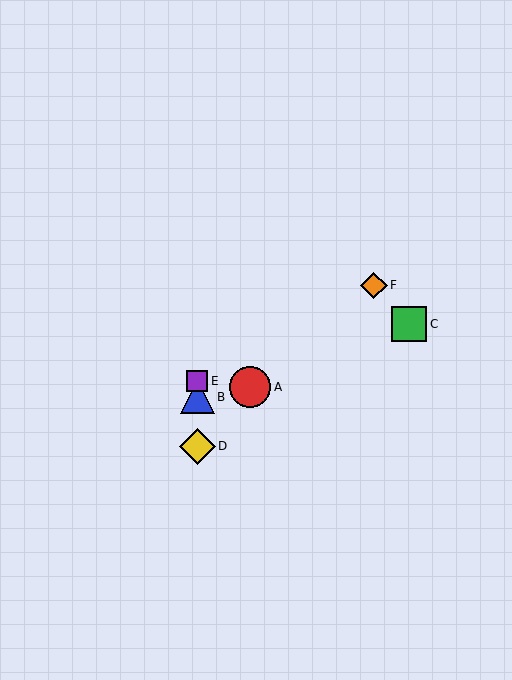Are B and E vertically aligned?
Yes, both are at x≈197.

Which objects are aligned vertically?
Objects B, D, E are aligned vertically.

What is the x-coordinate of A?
Object A is at x≈250.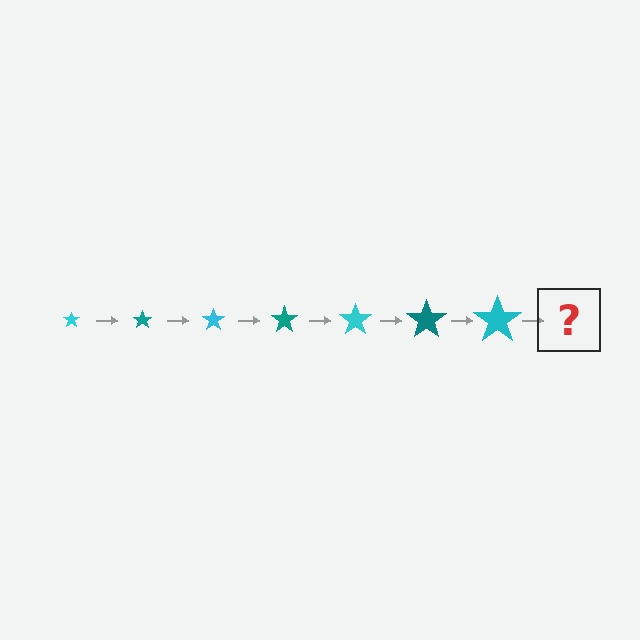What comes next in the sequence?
The next element should be a teal star, larger than the previous one.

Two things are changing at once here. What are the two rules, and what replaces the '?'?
The two rules are that the star grows larger each step and the color cycles through cyan and teal. The '?' should be a teal star, larger than the previous one.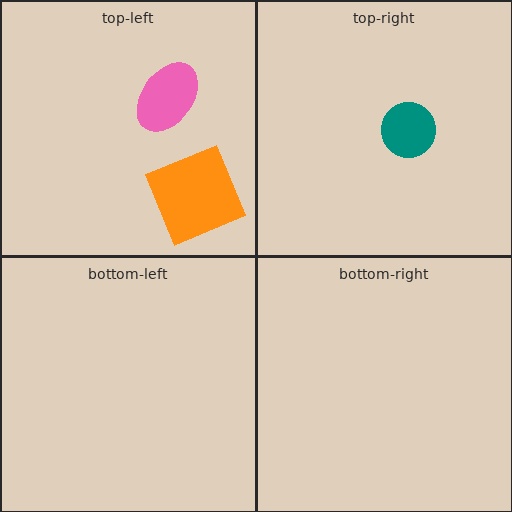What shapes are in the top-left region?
The orange square, the pink ellipse.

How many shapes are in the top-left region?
2.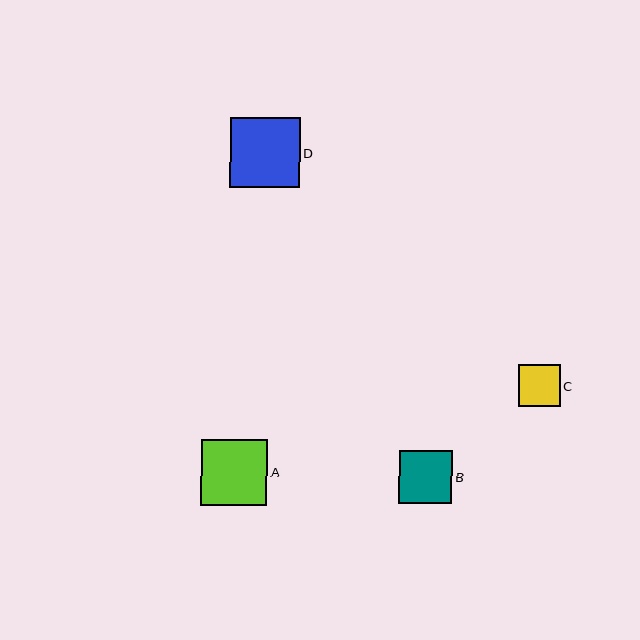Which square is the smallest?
Square C is the smallest with a size of approximately 42 pixels.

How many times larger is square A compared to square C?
Square A is approximately 1.6 times the size of square C.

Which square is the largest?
Square D is the largest with a size of approximately 70 pixels.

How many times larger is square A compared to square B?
Square A is approximately 1.2 times the size of square B.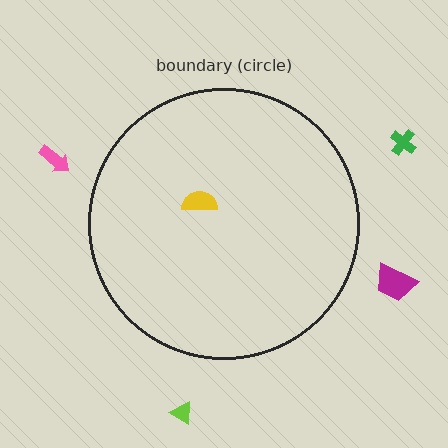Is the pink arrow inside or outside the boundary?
Outside.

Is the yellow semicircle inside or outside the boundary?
Inside.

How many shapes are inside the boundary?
1 inside, 4 outside.